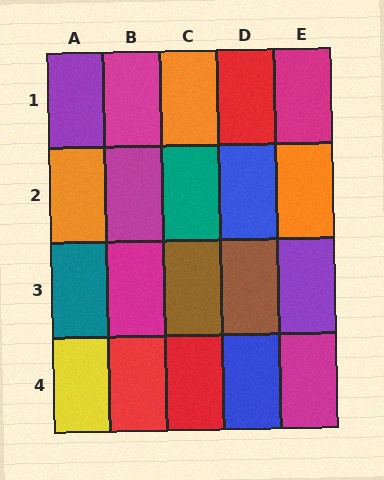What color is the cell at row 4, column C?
Red.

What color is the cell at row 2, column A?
Orange.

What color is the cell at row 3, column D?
Brown.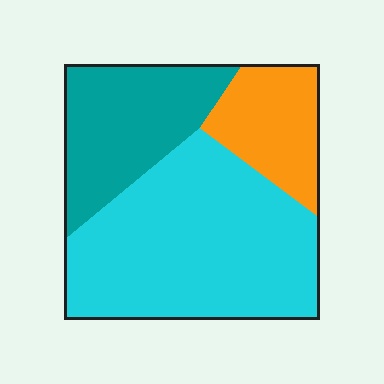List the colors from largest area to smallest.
From largest to smallest: cyan, teal, orange.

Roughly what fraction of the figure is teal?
Teal takes up about one quarter (1/4) of the figure.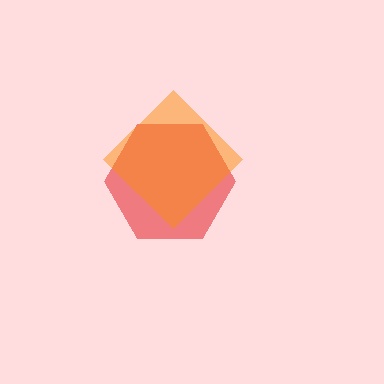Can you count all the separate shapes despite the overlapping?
Yes, there are 2 separate shapes.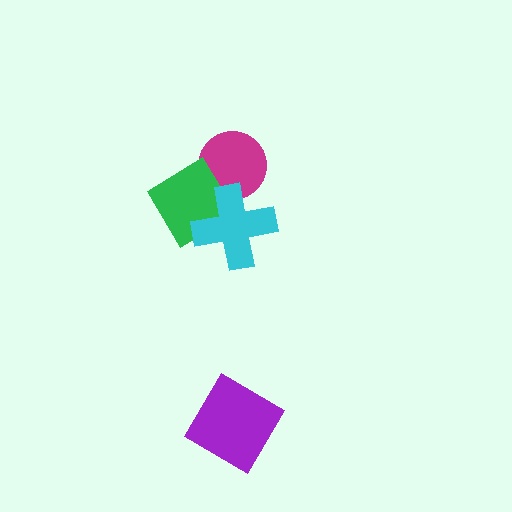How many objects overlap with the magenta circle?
2 objects overlap with the magenta circle.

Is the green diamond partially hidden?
Yes, it is partially covered by another shape.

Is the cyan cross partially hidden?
No, no other shape covers it.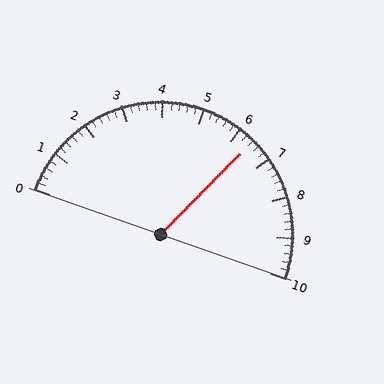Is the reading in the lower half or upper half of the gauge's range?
The reading is in the upper half of the range (0 to 10).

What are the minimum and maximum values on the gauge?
The gauge ranges from 0 to 10.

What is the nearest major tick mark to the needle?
The nearest major tick mark is 6.